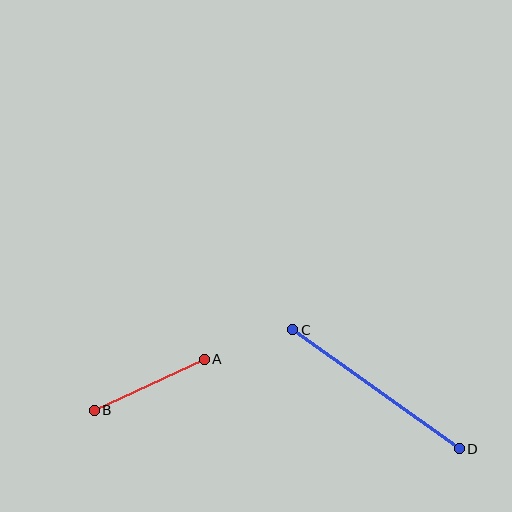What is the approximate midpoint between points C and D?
The midpoint is at approximately (376, 389) pixels.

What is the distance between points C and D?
The distance is approximately 205 pixels.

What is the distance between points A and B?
The distance is approximately 121 pixels.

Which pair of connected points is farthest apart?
Points C and D are farthest apart.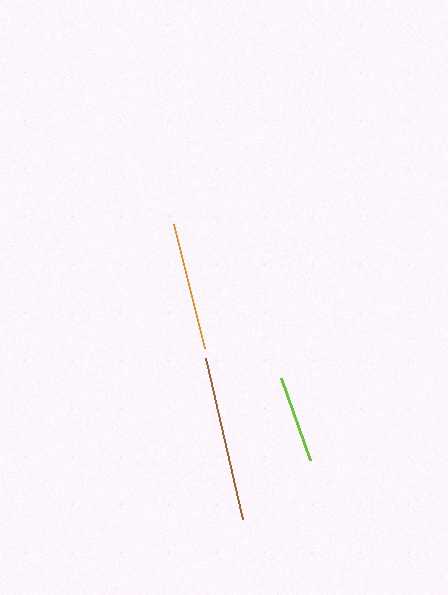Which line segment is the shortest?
The lime line is the shortest at approximately 87 pixels.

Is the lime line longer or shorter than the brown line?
The brown line is longer than the lime line.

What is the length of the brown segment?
The brown segment is approximately 166 pixels long.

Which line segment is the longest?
The brown line is the longest at approximately 166 pixels.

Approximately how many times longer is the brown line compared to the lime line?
The brown line is approximately 1.9 times the length of the lime line.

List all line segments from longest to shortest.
From longest to shortest: brown, orange, lime.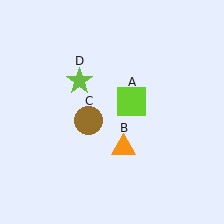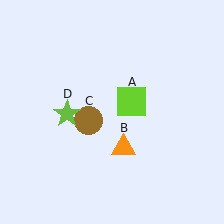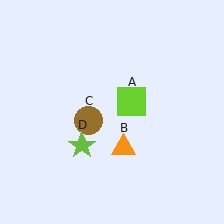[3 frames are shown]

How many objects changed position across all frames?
1 object changed position: lime star (object D).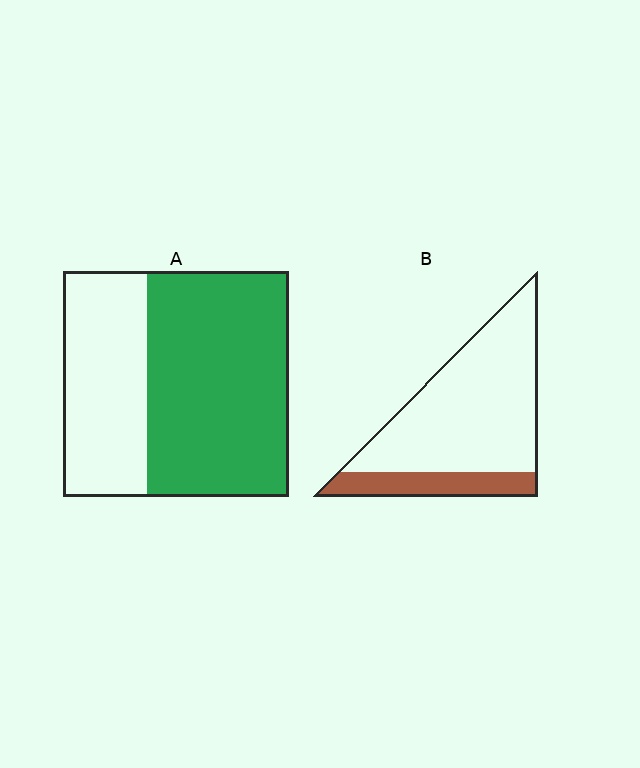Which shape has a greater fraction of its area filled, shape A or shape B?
Shape A.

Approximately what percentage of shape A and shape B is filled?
A is approximately 65% and B is approximately 20%.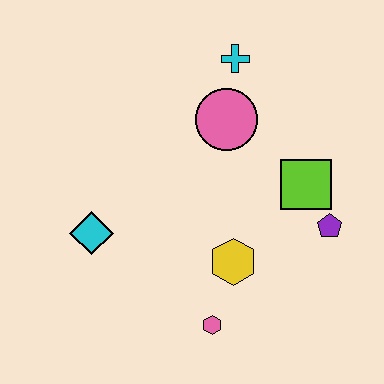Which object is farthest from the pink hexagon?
The cyan cross is farthest from the pink hexagon.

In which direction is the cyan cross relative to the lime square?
The cyan cross is above the lime square.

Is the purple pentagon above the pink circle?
No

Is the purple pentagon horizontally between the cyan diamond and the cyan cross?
No